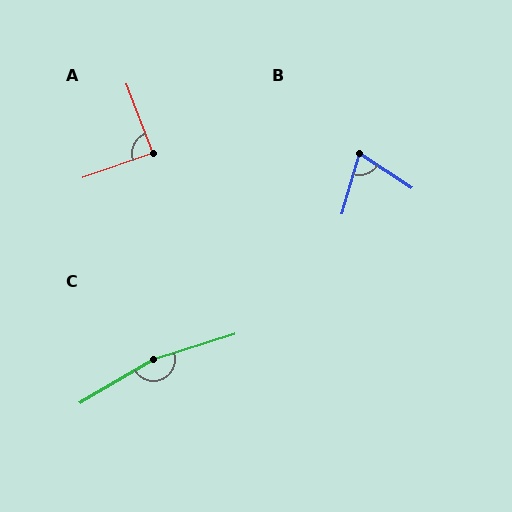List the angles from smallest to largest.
B (73°), A (89°), C (167°).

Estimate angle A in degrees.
Approximately 89 degrees.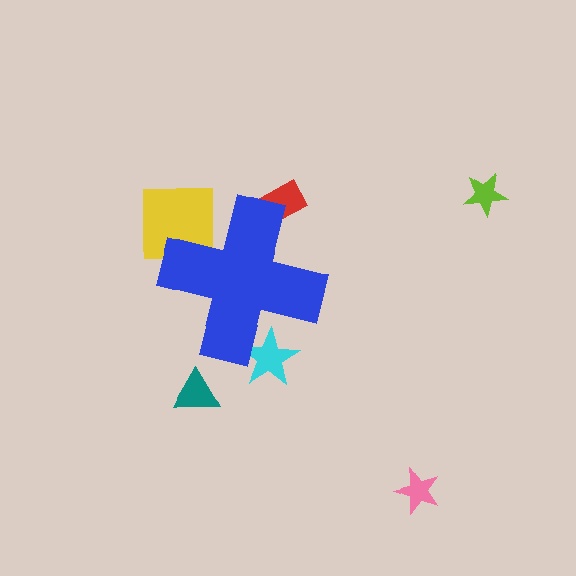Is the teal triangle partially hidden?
No, the teal triangle is fully visible.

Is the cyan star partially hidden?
Yes, the cyan star is partially hidden behind the blue cross.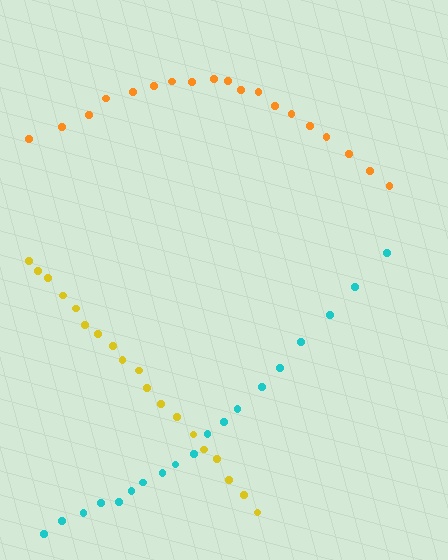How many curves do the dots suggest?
There are 3 distinct paths.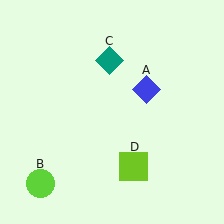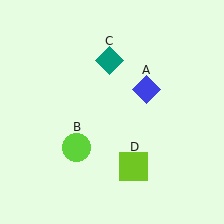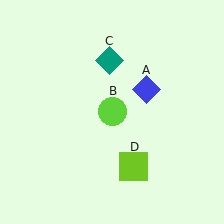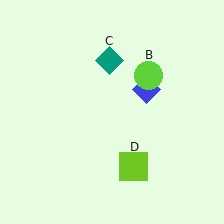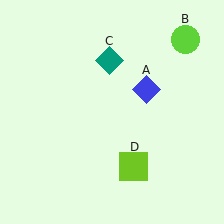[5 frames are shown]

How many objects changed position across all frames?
1 object changed position: lime circle (object B).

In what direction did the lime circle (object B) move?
The lime circle (object B) moved up and to the right.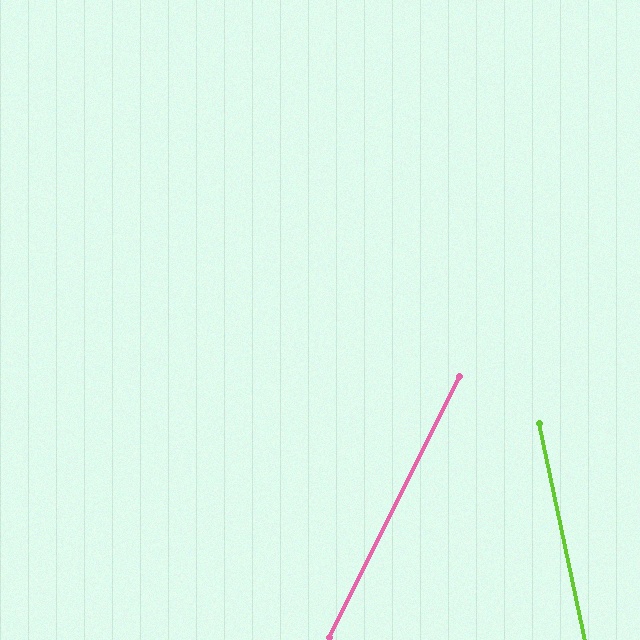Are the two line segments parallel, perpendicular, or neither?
Neither parallel nor perpendicular — they differ by about 38°.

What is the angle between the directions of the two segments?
Approximately 38 degrees.